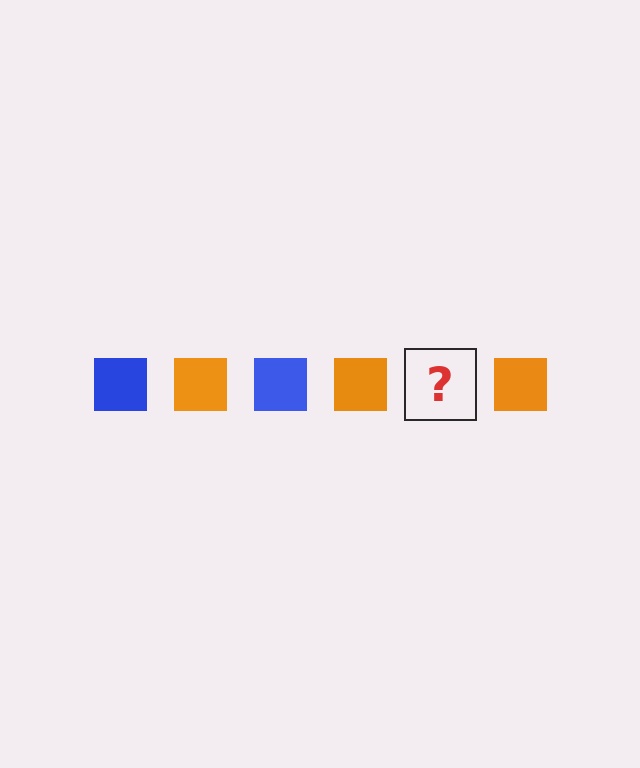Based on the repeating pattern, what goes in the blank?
The blank should be a blue square.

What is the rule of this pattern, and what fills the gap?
The rule is that the pattern cycles through blue, orange squares. The gap should be filled with a blue square.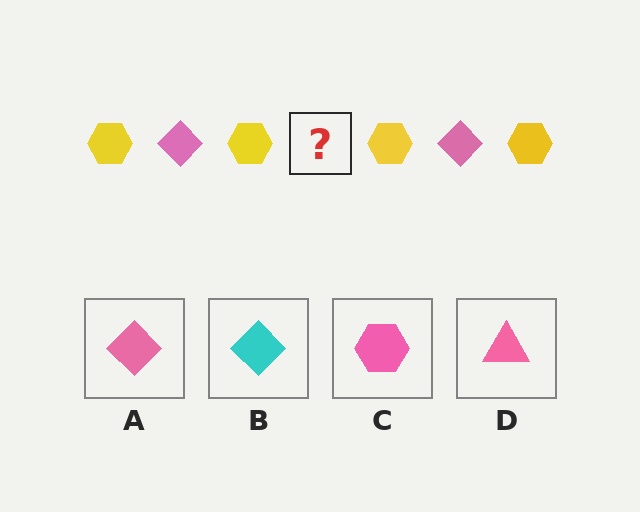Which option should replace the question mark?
Option A.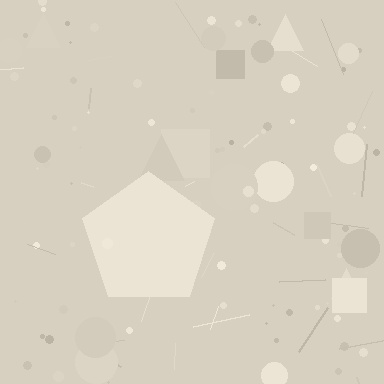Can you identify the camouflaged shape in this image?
The camouflaged shape is a pentagon.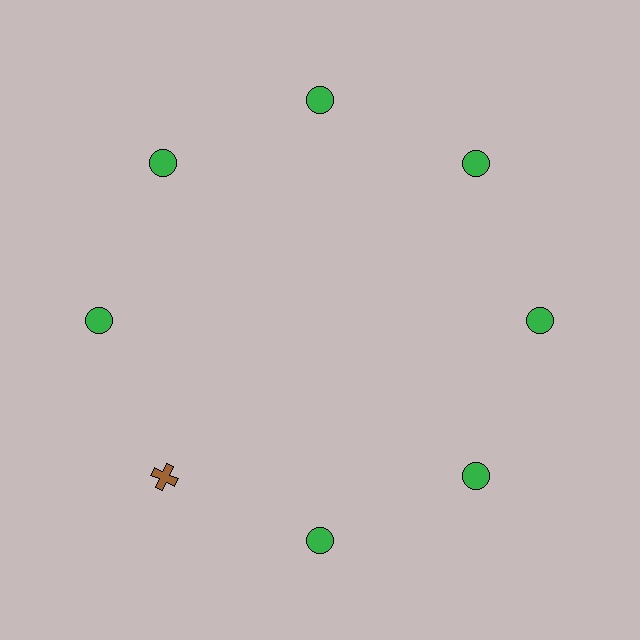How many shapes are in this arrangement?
There are 8 shapes arranged in a ring pattern.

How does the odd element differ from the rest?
It differs in both color (brown instead of green) and shape (cross instead of circle).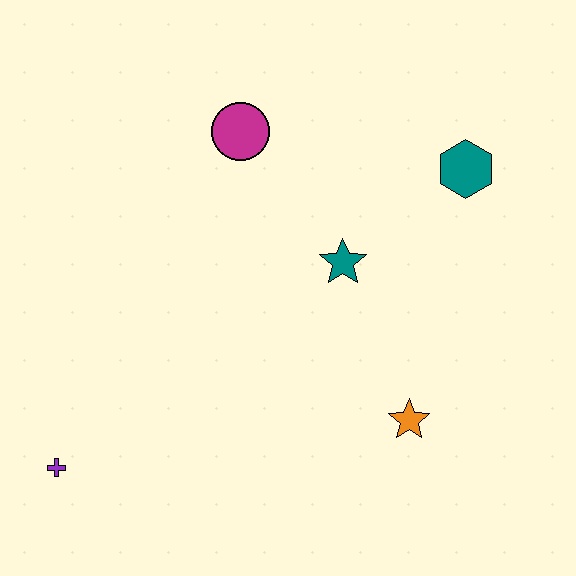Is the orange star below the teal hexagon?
Yes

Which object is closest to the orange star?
The teal star is closest to the orange star.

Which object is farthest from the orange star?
The purple cross is farthest from the orange star.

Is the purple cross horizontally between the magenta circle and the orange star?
No